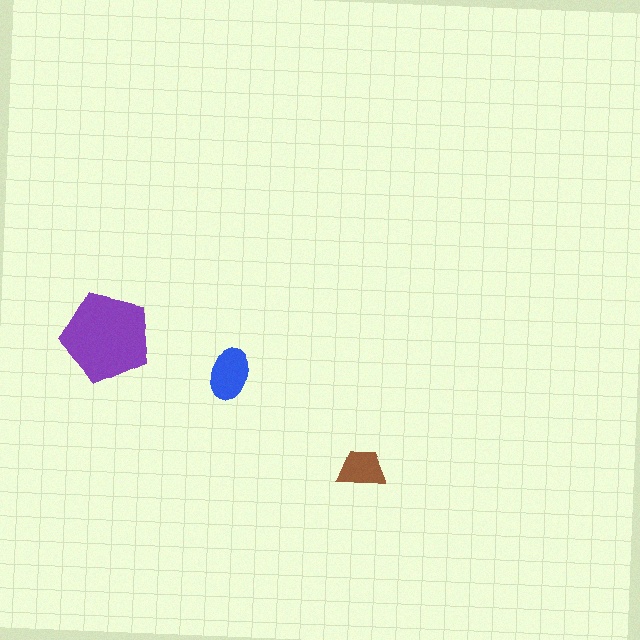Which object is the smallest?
The brown trapezoid.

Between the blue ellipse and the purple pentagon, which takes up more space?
The purple pentagon.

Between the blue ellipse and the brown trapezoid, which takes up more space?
The blue ellipse.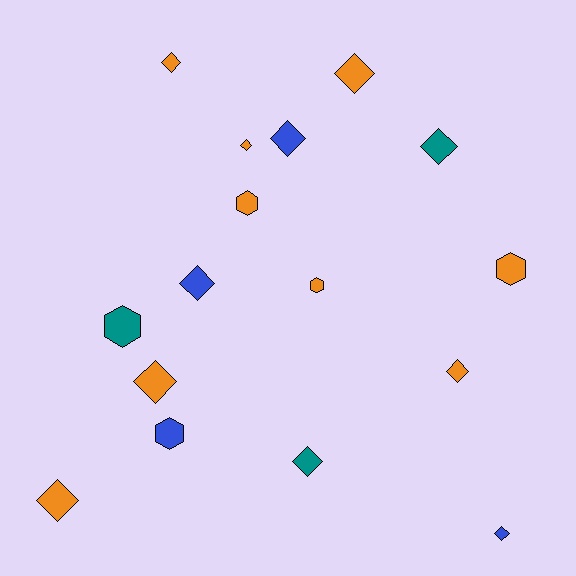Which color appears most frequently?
Orange, with 9 objects.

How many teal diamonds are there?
There are 2 teal diamonds.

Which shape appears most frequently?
Diamond, with 11 objects.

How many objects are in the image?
There are 16 objects.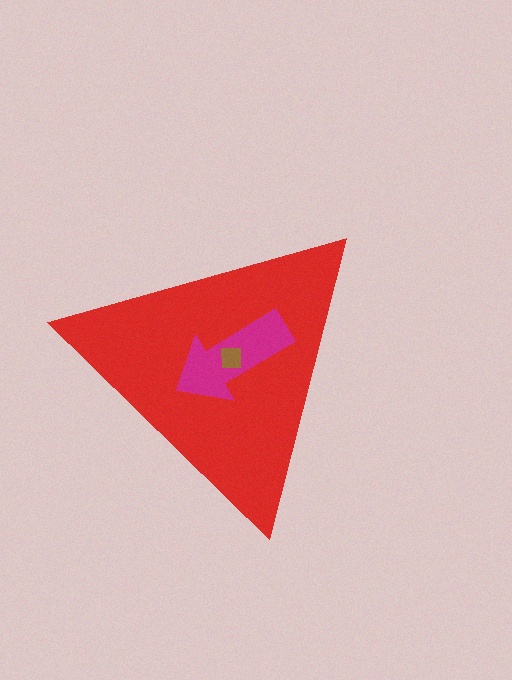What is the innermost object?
The brown square.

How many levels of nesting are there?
3.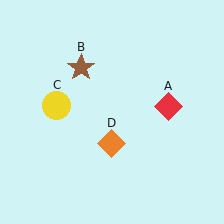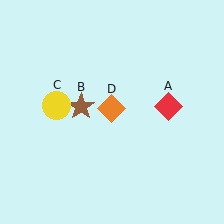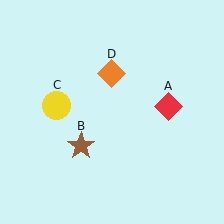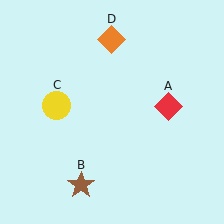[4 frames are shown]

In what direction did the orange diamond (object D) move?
The orange diamond (object D) moved up.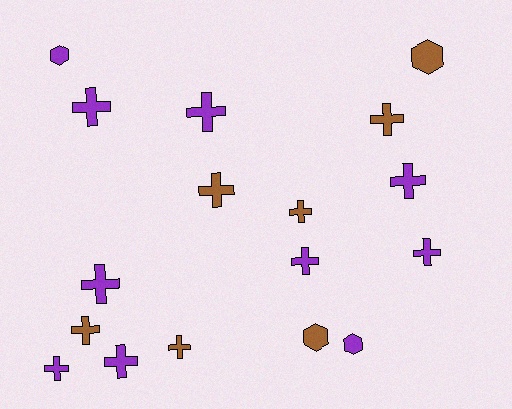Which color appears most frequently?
Purple, with 10 objects.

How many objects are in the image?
There are 17 objects.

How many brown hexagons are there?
There are 2 brown hexagons.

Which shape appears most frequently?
Cross, with 13 objects.